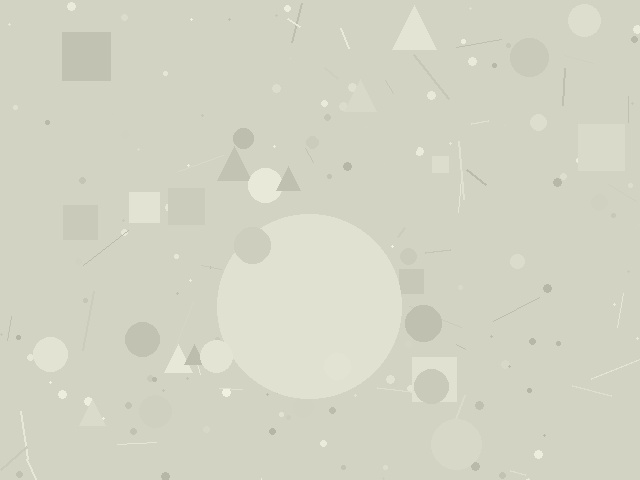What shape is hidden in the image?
A circle is hidden in the image.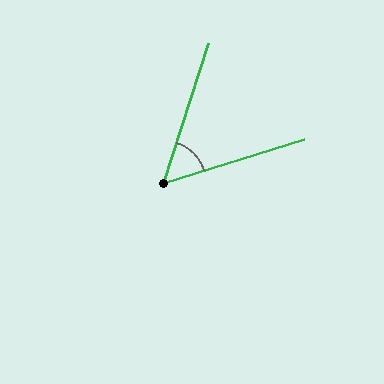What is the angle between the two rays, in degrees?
Approximately 55 degrees.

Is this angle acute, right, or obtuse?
It is acute.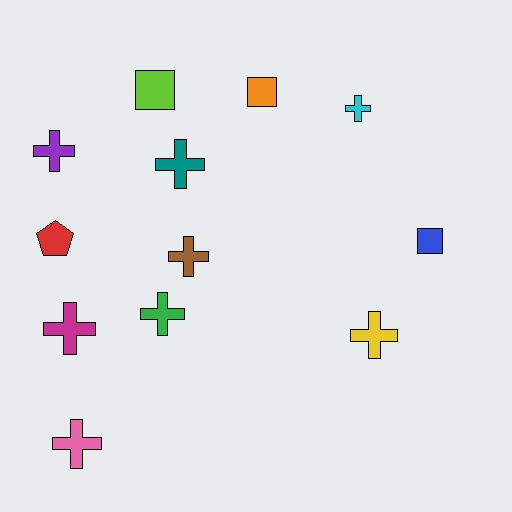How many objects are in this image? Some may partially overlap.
There are 12 objects.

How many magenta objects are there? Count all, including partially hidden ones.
There is 1 magenta object.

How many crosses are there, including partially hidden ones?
There are 8 crosses.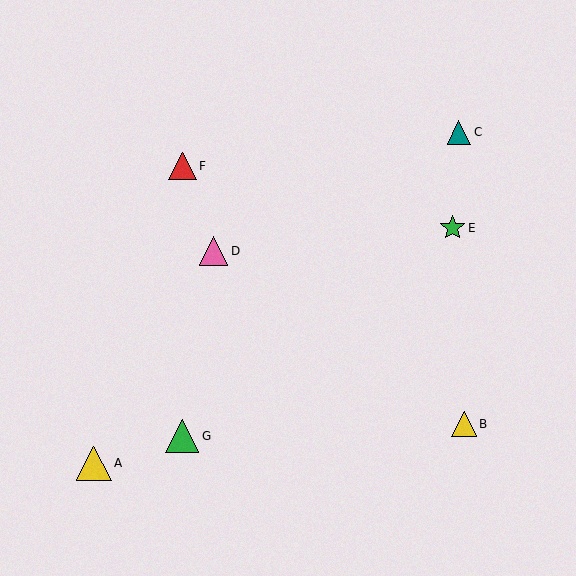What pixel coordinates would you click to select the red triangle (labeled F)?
Click at (183, 166) to select the red triangle F.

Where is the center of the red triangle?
The center of the red triangle is at (183, 166).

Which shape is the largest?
The yellow triangle (labeled A) is the largest.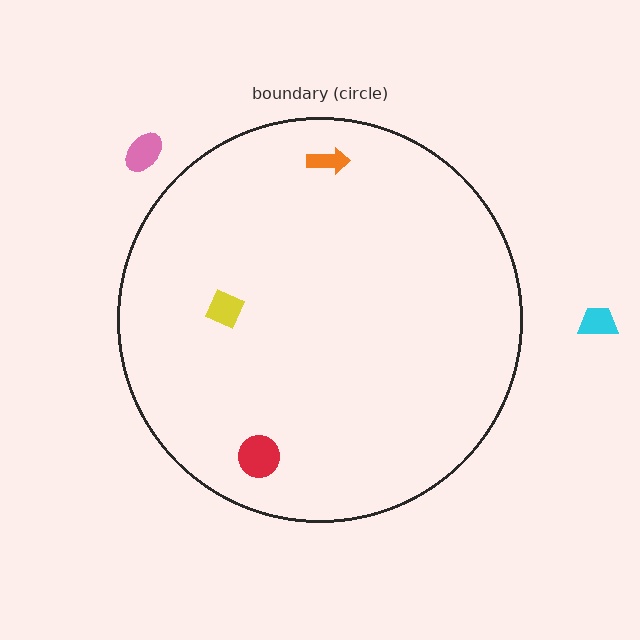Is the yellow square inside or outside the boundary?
Inside.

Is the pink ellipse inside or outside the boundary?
Outside.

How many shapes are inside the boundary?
3 inside, 2 outside.